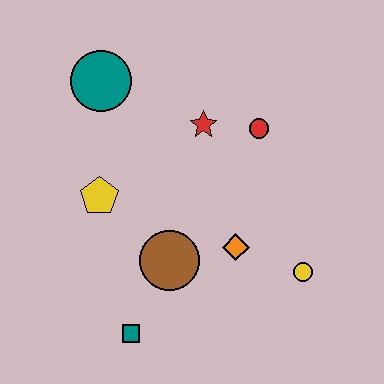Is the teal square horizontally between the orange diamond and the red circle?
No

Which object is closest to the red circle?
The red star is closest to the red circle.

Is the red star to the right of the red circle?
No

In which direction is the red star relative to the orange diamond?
The red star is above the orange diamond.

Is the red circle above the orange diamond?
Yes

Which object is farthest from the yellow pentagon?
The yellow circle is farthest from the yellow pentagon.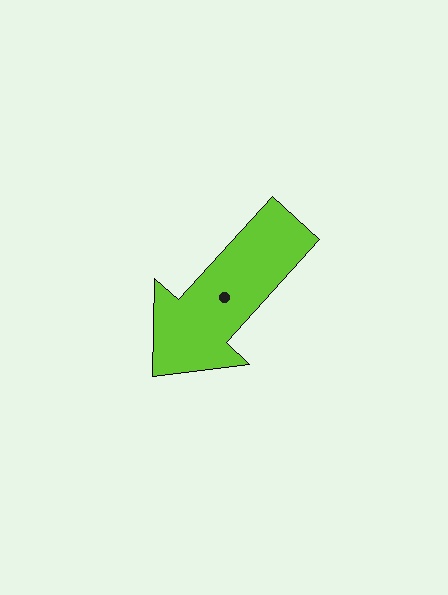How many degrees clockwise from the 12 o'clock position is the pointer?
Approximately 222 degrees.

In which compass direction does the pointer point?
Southwest.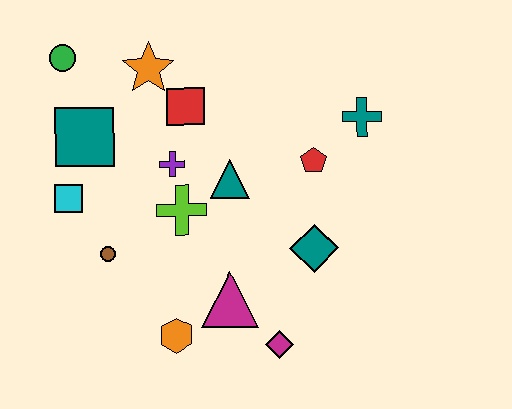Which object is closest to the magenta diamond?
The magenta triangle is closest to the magenta diamond.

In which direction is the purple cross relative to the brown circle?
The purple cross is above the brown circle.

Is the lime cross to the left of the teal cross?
Yes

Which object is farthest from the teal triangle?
The green circle is farthest from the teal triangle.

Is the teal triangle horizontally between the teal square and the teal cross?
Yes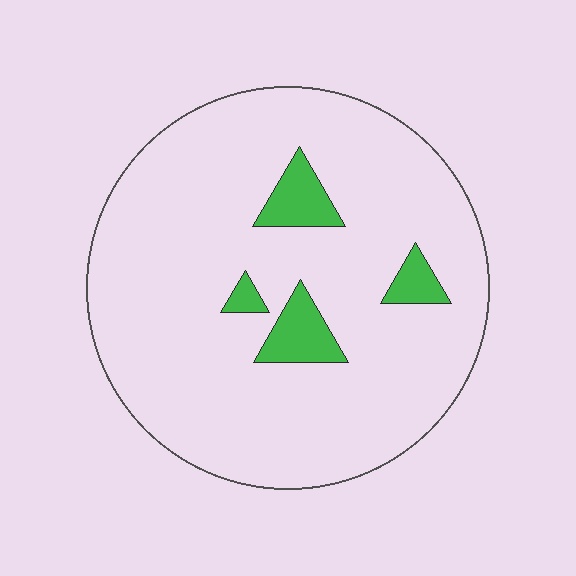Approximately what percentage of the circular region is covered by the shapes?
Approximately 10%.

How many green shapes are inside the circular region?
4.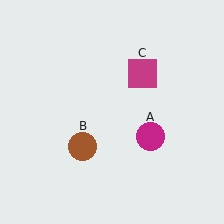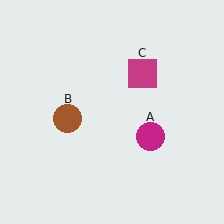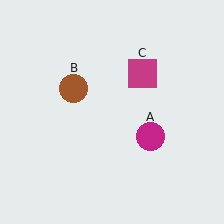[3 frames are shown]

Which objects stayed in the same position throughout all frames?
Magenta circle (object A) and magenta square (object C) remained stationary.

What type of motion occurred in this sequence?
The brown circle (object B) rotated clockwise around the center of the scene.